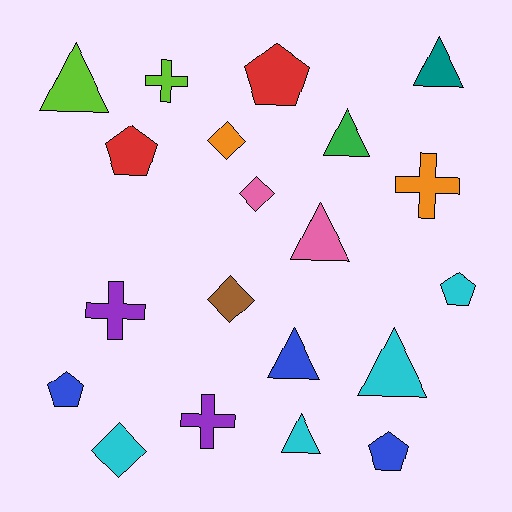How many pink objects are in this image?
There are 2 pink objects.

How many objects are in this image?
There are 20 objects.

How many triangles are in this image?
There are 7 triangles.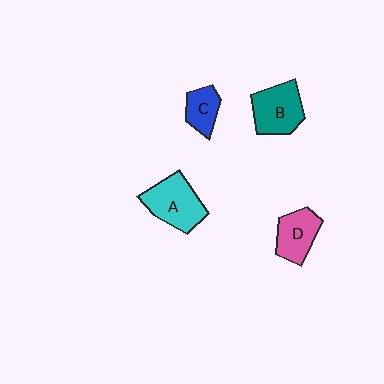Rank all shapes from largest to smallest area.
From largest to smallest: A (cyan), B (teal), D (pink), C (blue).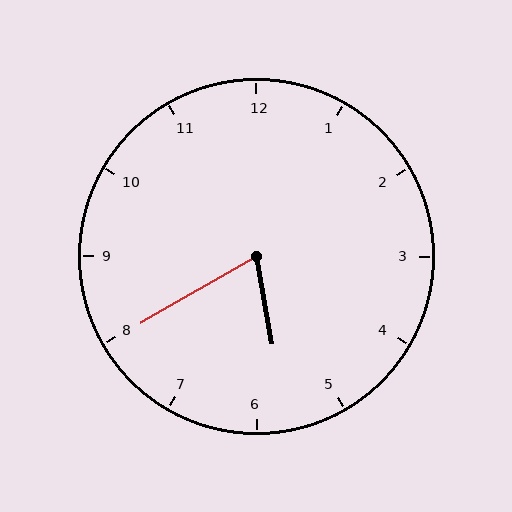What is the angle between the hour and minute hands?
Approximately 70 degrees.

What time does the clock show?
5:40.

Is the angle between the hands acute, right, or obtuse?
It is acute.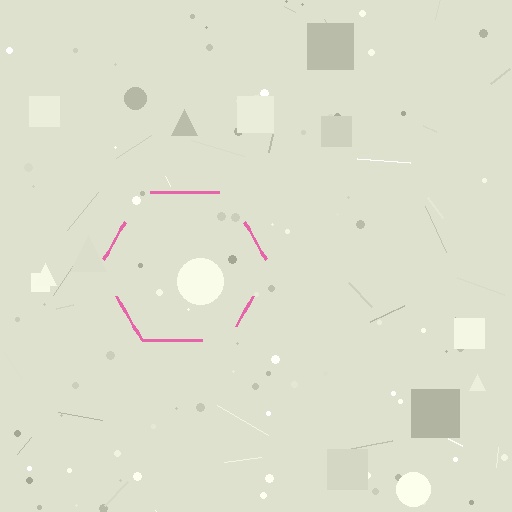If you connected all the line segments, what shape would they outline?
They would outline a hexagon.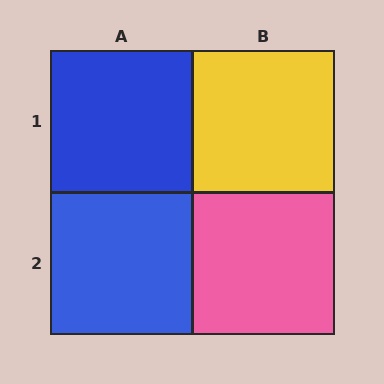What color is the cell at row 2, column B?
Pink.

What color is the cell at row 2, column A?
Blue.